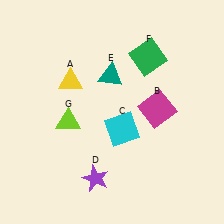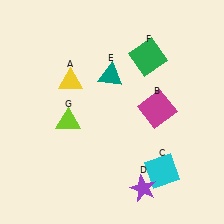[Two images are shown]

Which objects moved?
The objects that moved are: the cyan square (C), the purple star (D).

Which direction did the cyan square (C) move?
The cyan square (C) moved down.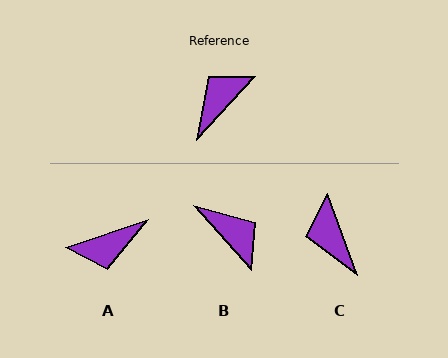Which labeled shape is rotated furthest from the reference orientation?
A, about 151 degrees away.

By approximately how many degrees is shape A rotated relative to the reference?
Approximately 151 degrees counter-clockwise.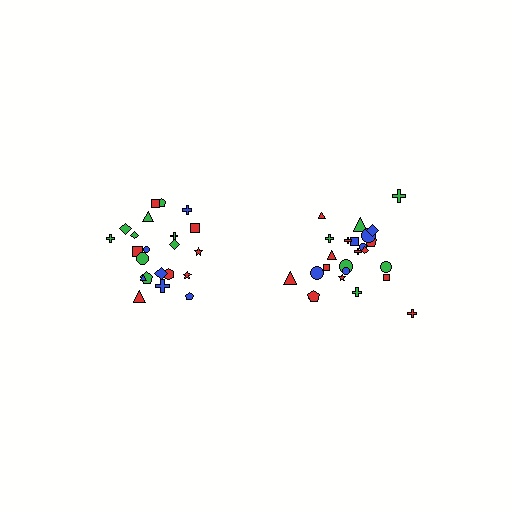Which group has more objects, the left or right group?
The right group.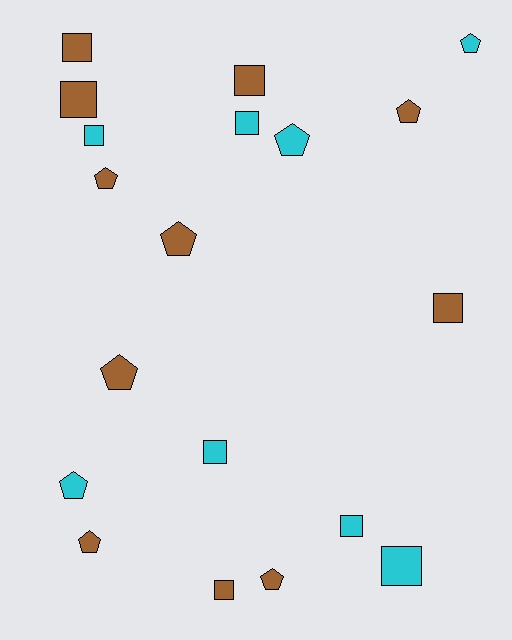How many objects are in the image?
There are 19 objects.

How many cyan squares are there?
There are 5 cyan squares.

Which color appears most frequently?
Brown, with 11 objects.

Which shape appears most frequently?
Square, with 10 objects.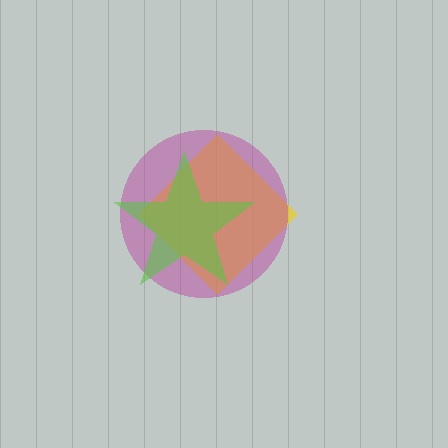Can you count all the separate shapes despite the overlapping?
Yes, there are 3 separate shapes.